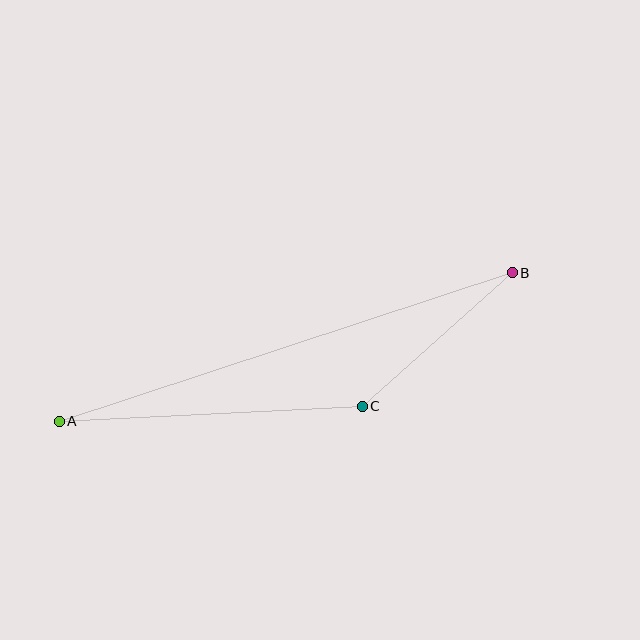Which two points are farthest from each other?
Points A and B are farthest from each other.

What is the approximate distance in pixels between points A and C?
The distance between A and C is approximately 303 pixels.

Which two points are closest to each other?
Points B and C are closest to each other.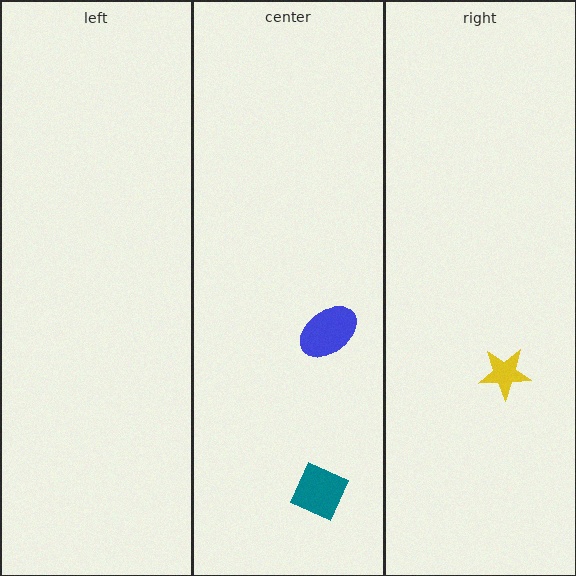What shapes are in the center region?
The teal diamond, the blue ellipse.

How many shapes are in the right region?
1.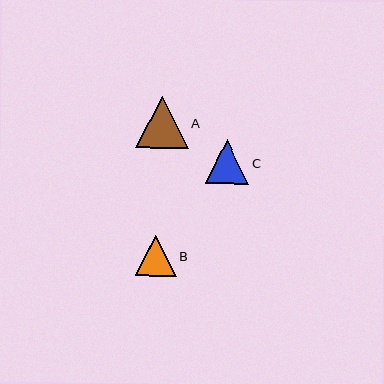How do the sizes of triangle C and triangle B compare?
Triangle C and triangle B are approximately the same size.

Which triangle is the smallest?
Triangle B is the smallest with a size of approximately 41 pixels.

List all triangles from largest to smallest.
From largest to smallest: A, C, B.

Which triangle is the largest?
Triangle A is the largest with a size of approximately 53 pixels.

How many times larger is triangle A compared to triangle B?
Triangle A is approximately 1.3 times the size of triangle B.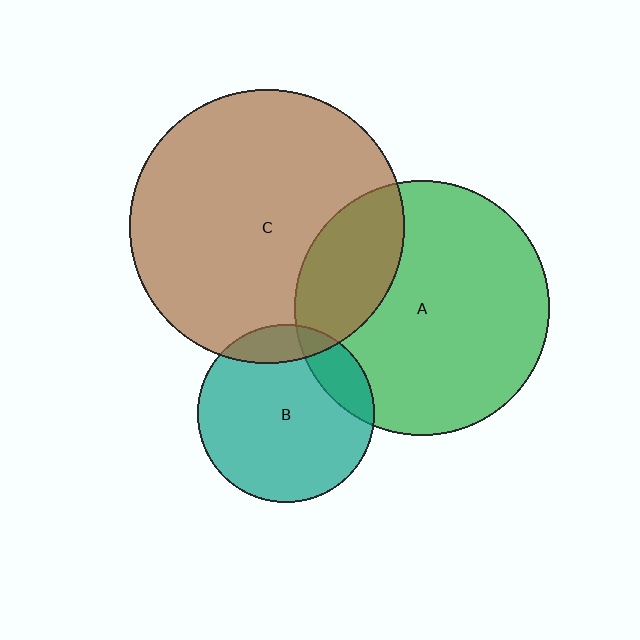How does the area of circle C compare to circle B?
Approximately 2.4 times.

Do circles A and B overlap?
Yes.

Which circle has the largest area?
Circle C (brown).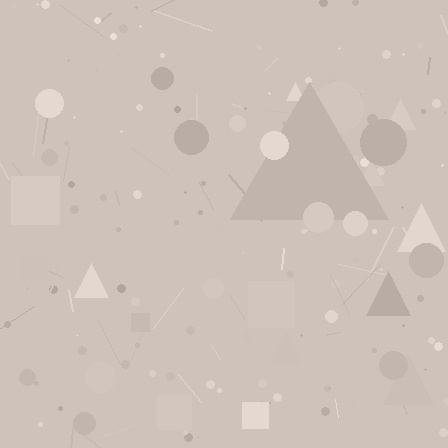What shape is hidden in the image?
A triangle is hidden in the image.